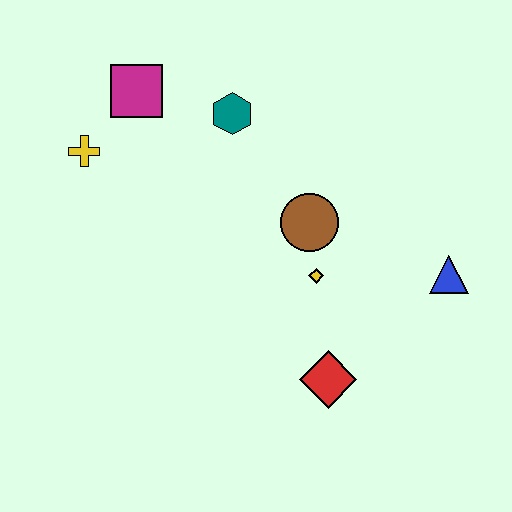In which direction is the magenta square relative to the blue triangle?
The magenta square is to the left of the blue triangle.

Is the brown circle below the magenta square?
Yes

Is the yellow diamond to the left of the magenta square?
No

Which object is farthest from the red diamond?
The magenta square is farthest from the red diamond.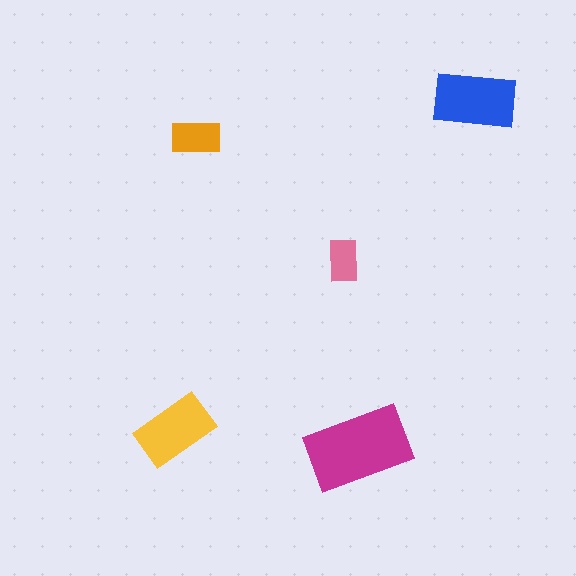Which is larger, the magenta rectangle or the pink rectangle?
The magenta one.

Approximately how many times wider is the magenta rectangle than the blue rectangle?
About 1.5 times wider.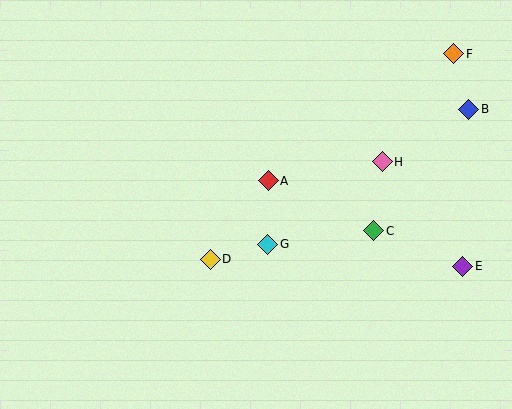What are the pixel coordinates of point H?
Point H is at (382, 162).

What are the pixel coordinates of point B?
Point B is at (469, 109).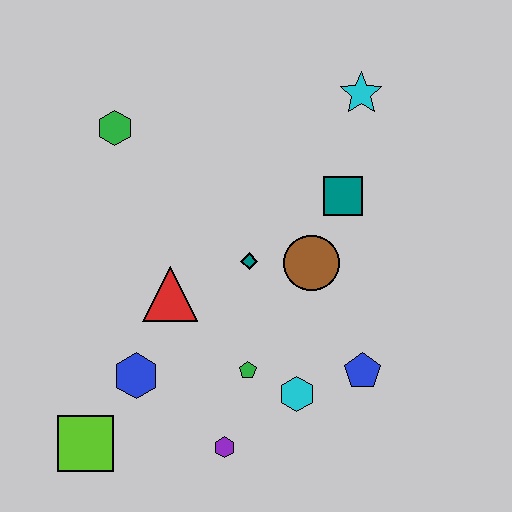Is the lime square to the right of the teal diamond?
No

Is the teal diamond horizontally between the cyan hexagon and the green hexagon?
Yes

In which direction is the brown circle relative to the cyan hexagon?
The brown circle is above the cyan hexagon.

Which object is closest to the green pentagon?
The cyan hexagon is closest to the green pentagon.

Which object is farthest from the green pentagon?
The cyan star is farthest from the green pentagon.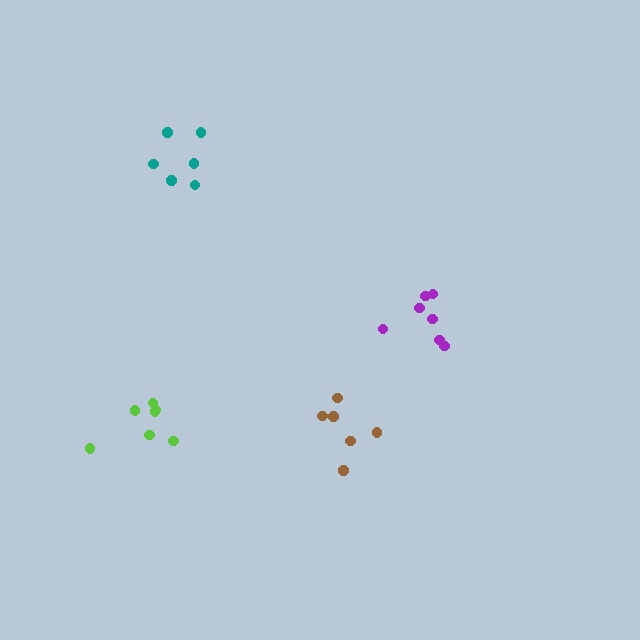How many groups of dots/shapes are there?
There are 4 groups.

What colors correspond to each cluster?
The clusters are colored: teal, purple, lime, brown.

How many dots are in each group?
Group 1: 6 dots, Group 2: 7 dots, Group 3: 7 dots, Group 4: 6 dots (26 total).